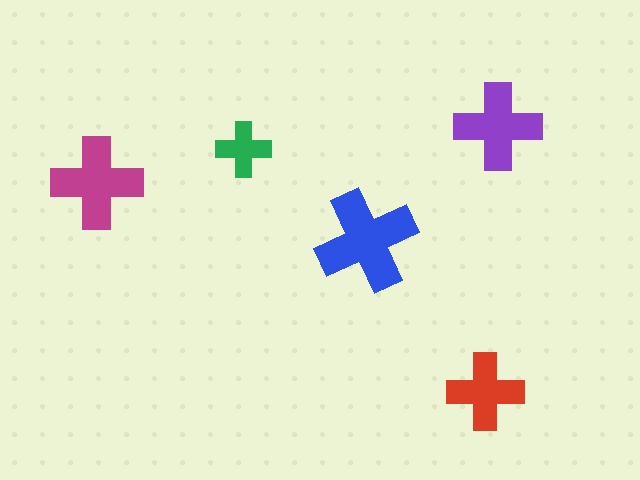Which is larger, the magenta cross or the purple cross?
The magenta one.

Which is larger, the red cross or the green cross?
The red one.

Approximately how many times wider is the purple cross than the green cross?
About 1.5 times wider.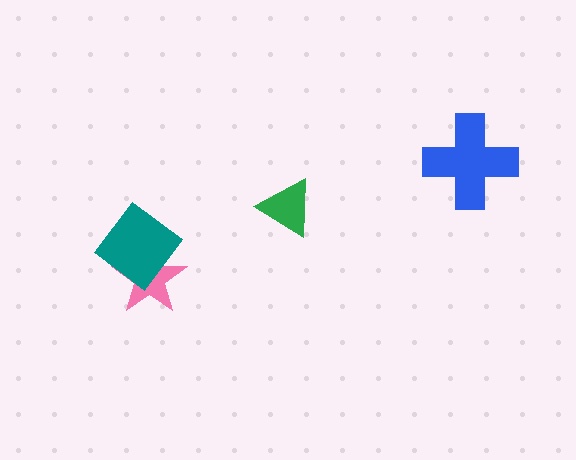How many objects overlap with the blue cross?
0 objects overlap with the blue cross.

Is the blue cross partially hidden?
No, no other shape covers it.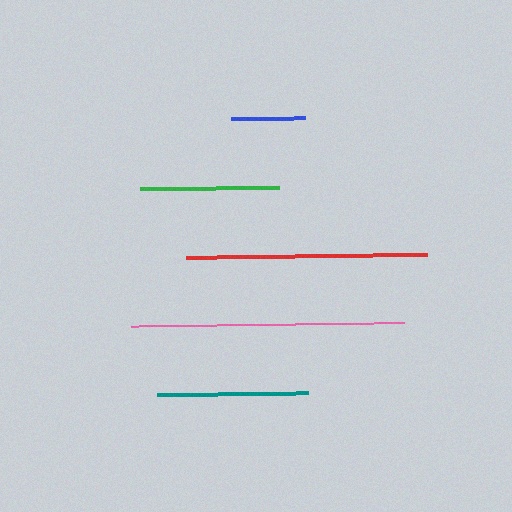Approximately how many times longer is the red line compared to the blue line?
The red line is approximately 3.2 times the length of the blue line.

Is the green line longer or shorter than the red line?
The red line is longer than the green line.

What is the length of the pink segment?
The pink segment is approximately 273 pixels long.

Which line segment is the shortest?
The blue line is the shortest at approximately 75 pixels.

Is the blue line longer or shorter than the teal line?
The teal line is longer than the blue line.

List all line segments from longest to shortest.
From longest to shortest: pink, red, teal, green, blue.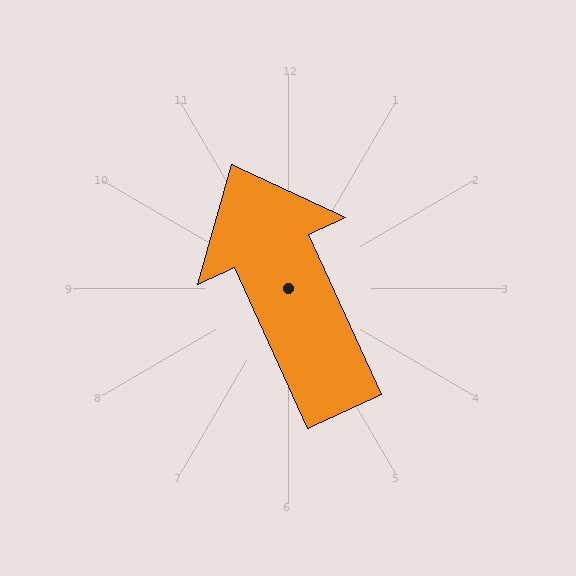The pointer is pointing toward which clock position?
Roughly 11 o'clock.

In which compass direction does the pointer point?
Northwest.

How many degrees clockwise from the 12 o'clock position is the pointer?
Approximately 336 degrees.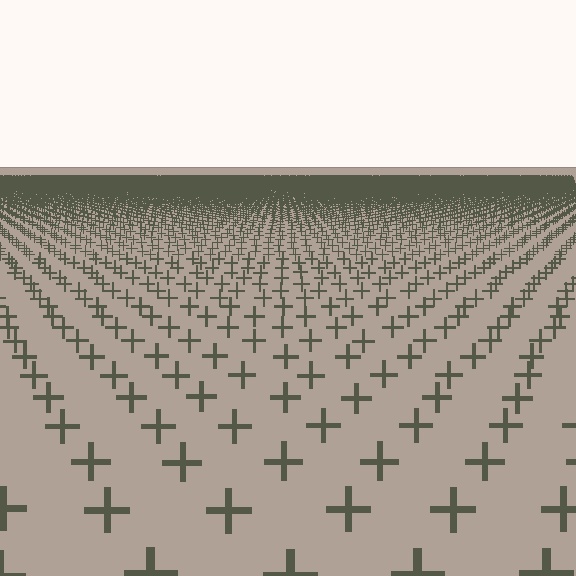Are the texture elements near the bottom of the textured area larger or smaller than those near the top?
Larger. Near the bottom, elements are closer to the viewer and appear at a bigger on-screen size.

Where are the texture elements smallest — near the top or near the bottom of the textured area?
Near the top.